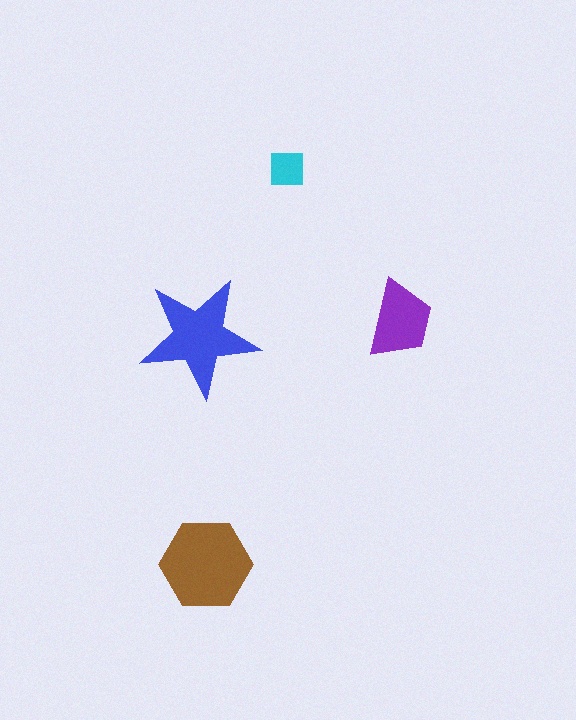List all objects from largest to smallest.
The brown hexagon, the blue star, the purple trapezoid, the cyan square.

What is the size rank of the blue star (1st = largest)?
2nd.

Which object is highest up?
The cyan square is topmost.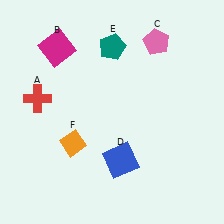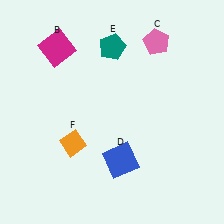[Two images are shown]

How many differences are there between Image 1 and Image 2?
There is 1 difference between the two images.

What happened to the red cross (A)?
The red cross (A) was removed in Image 2. It was in the top-left area of Image 1.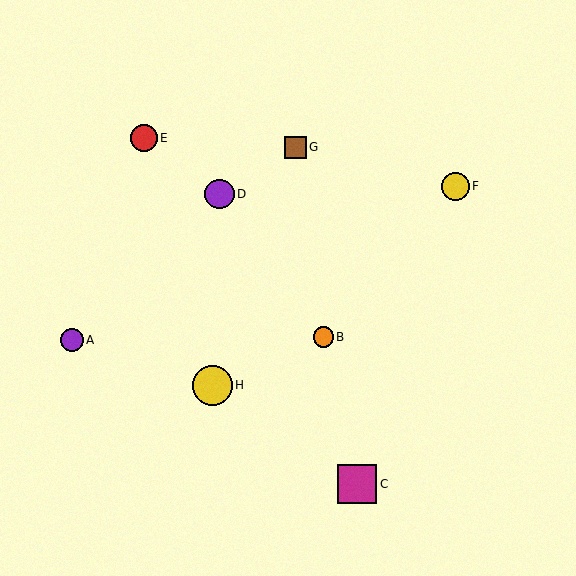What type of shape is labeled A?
Shape A is a purple circle.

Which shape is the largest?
The yellow circle (labeled H) is the largest.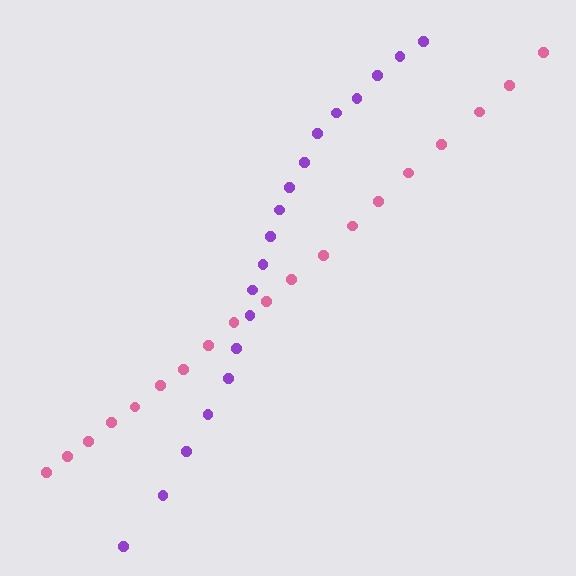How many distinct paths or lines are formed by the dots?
There are 2 distinct paths.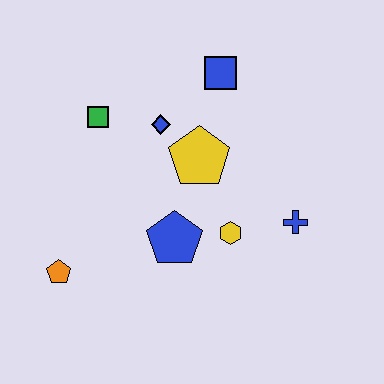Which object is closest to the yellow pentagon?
The blue diamond is closest to the yellow pentagon.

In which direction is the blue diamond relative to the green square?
The blue diamond is to the right of the green square.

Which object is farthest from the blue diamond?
The orange pentagon is farthest from the blue diamond.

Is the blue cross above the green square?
No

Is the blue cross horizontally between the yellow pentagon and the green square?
No